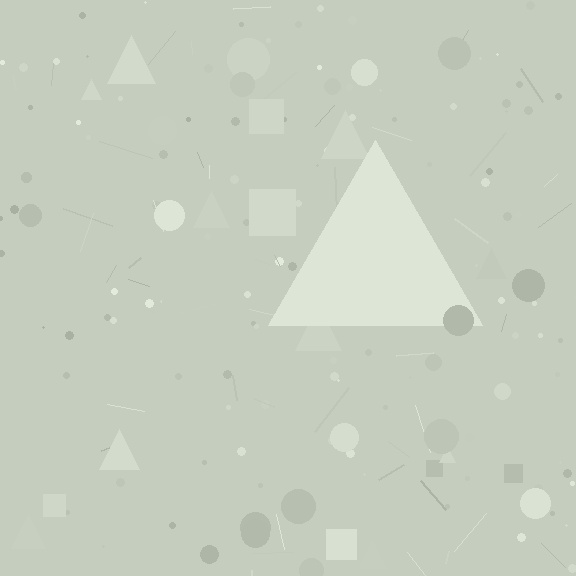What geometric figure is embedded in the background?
A triangle is embedded in the background.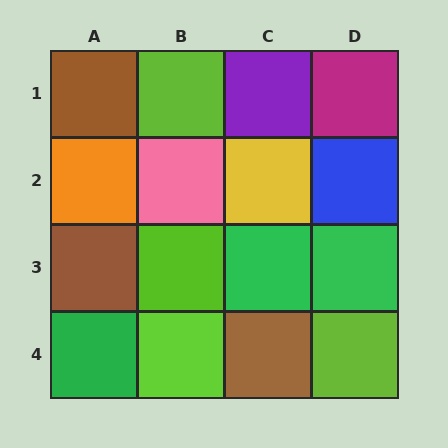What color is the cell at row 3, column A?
Brown.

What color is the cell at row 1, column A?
Brown.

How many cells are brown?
3 cells are brown.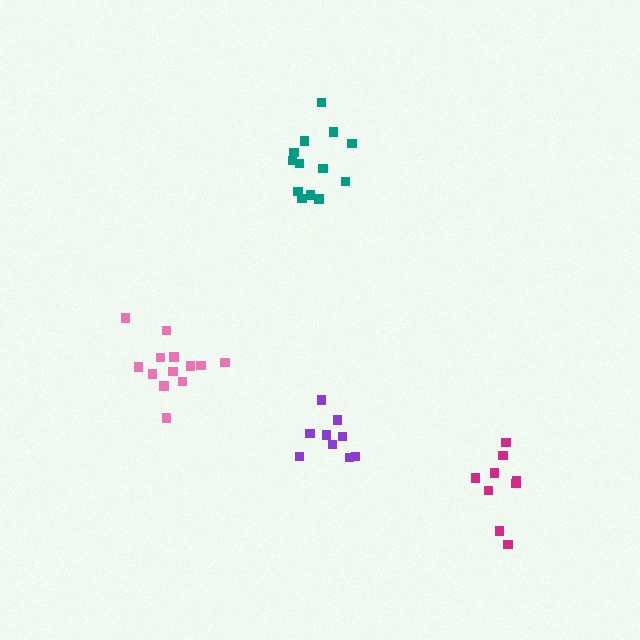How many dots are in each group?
Group 1: 13 dots, Group 2: 9 dots, Group 3: 9 dots, Group 4: 13 dots (44 total).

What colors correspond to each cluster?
The clusters are colored: pink, purple, magenta, teal.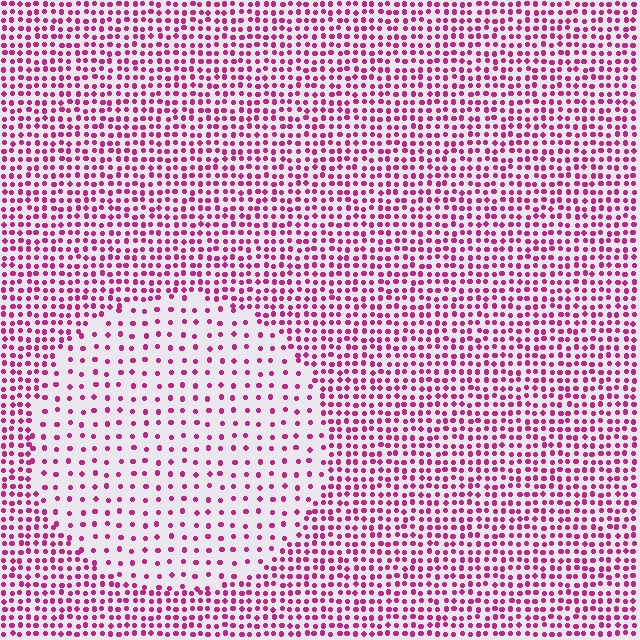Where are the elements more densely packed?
The elements are more densely packed outside the circle boundary.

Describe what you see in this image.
The image contains small magenta elements arranged at two different densities. A circle-shaped region is visible where the elements are less densely packed than the surrounding area.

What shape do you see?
I see a circle.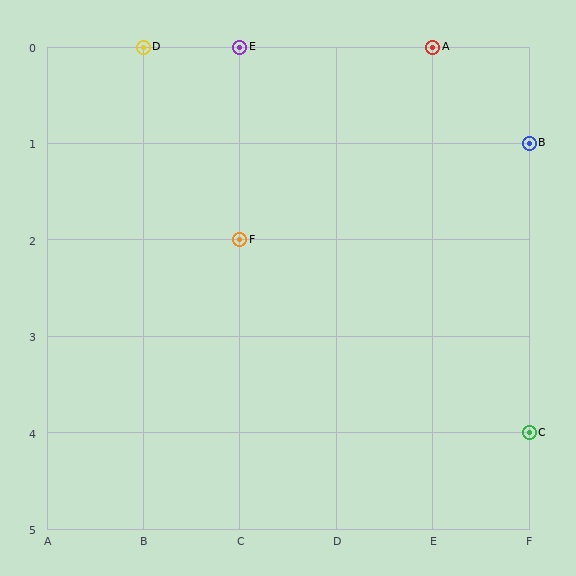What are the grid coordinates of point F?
Point F is at grid coordinates (C, 2).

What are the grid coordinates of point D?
Point D is at grid coordinates (B, 0).